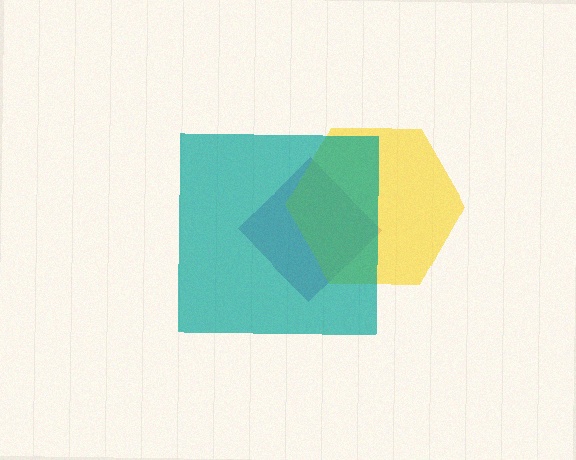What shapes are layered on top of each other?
The layered shapes are: a purple diamond, a yellow hexagon, a teal square.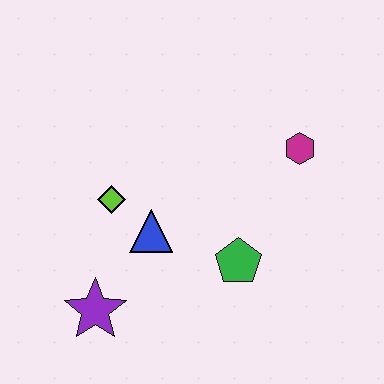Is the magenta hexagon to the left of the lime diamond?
No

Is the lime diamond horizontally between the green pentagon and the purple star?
Yes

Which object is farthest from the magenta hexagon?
The purple star is farthest from the magenta hexagon.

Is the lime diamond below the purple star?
No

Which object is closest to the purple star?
The blue triangle is closest to the purple star.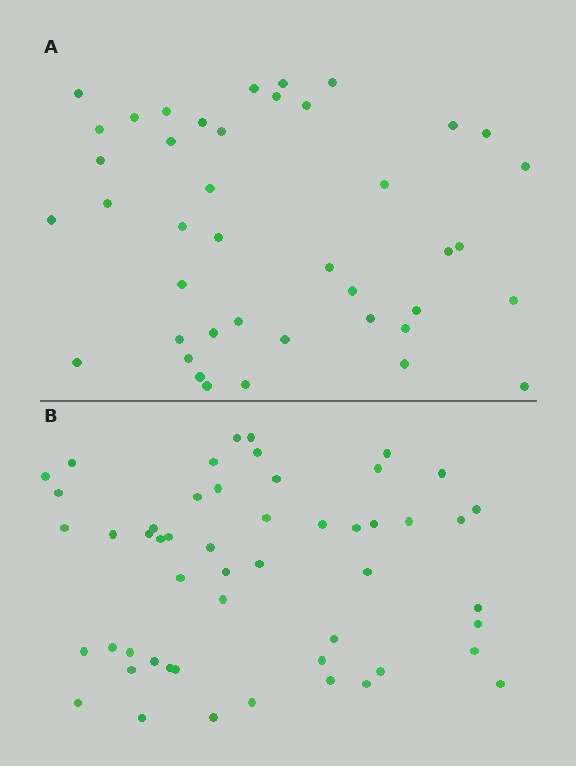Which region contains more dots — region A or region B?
Region B (the bottom region) has more dots.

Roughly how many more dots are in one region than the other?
Region B has roughly 10 or so more dots than region A.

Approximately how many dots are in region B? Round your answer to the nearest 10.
About 50 dots. (The exact count is 52, which rounds to 50.)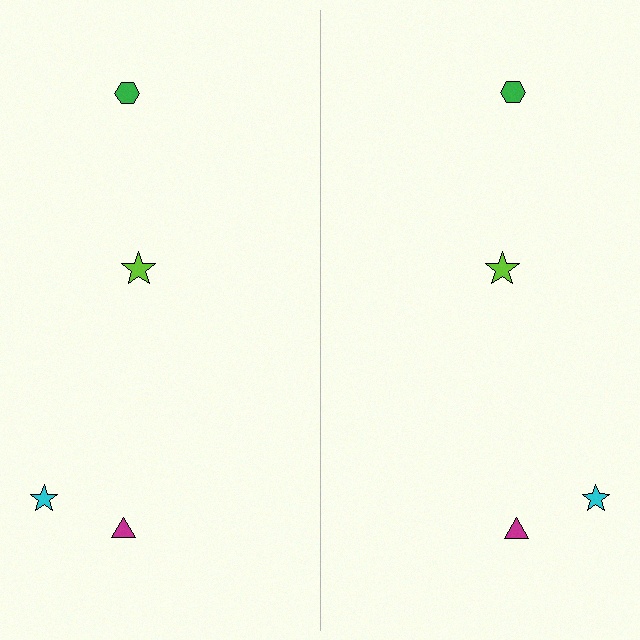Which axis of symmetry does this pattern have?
The pattern has a vertical axis of symmetry running through the center of the image.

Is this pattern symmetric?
Yes, this pattern has bilateral (reflection) symmetry.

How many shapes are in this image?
There are 8 shapes in this image.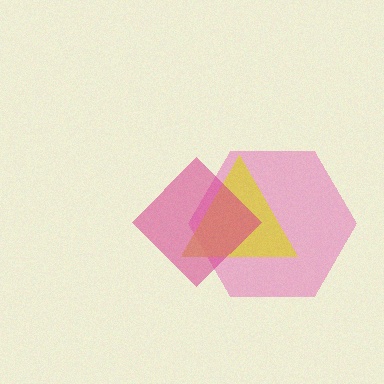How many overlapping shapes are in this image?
There are 3 overlapping shapes in the image.